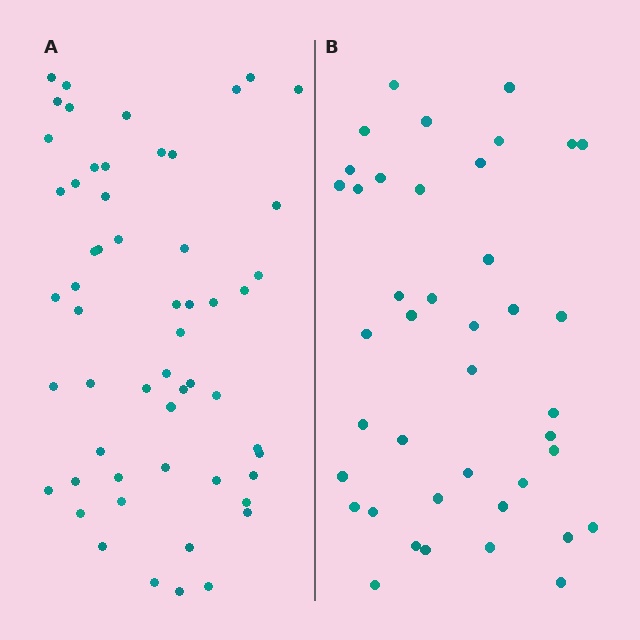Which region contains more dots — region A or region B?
Region A (the left region) has more dots.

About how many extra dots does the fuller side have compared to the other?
Region A has approximately 15 more dots than region B.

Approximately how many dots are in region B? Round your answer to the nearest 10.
About 40 dots. (The exact count is 41, which rounds to 40.)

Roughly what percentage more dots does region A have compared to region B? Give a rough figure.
About 35% more.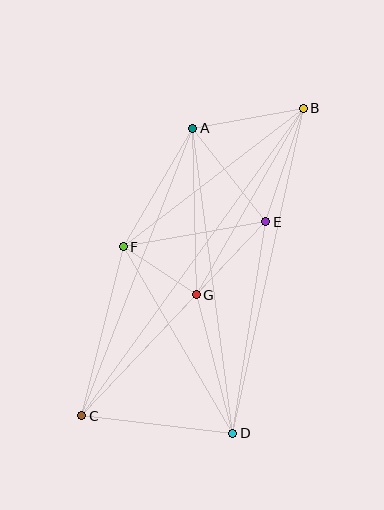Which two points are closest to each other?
Points F and G are closest to each other.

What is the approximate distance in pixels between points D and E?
The distance between D and E is approximately 214 pixels.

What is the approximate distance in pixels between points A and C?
The distance between A and C is approximately 308 pixels.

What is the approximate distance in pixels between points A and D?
The distance between A and D is approximately 307 pixels.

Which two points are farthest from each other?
Points B and C are farthest from each other.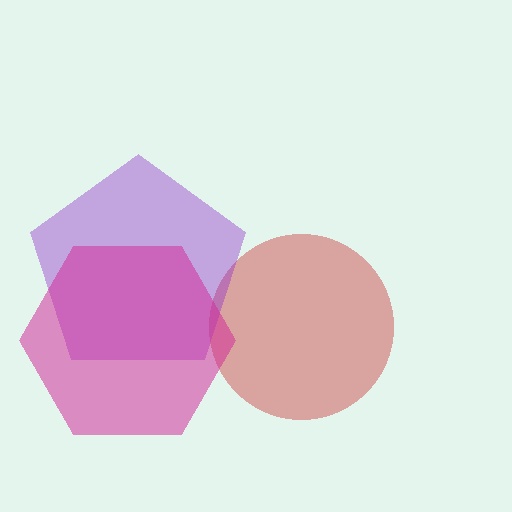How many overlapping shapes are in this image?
There are 3 overlapping shapes in the image.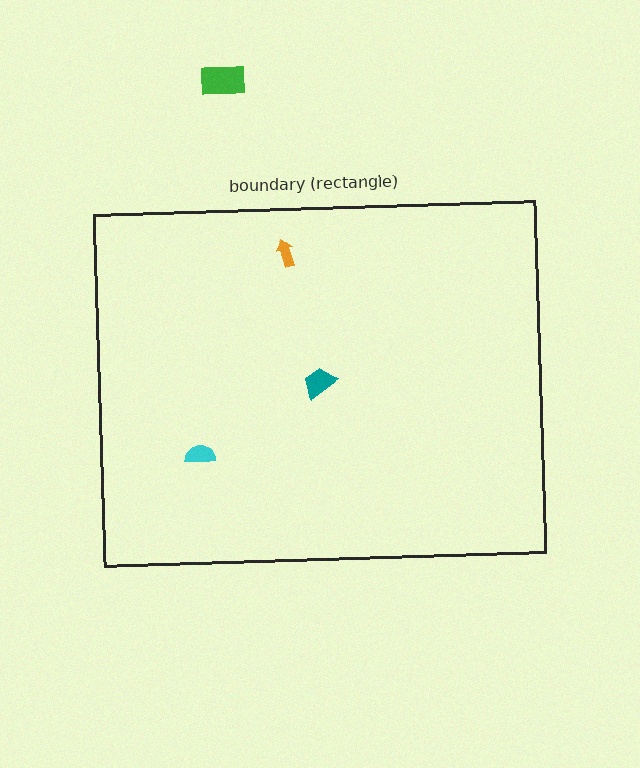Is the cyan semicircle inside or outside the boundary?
Inside.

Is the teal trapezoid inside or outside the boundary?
Inside.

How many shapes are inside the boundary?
3 inside, 1 outside.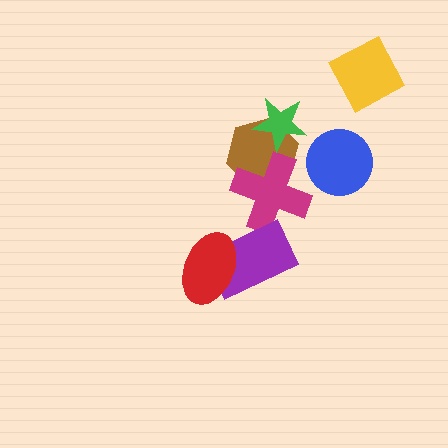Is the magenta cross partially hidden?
Yes, it is partially covered by another shape.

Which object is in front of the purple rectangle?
The red ellipse is in front of the purple rectangle.